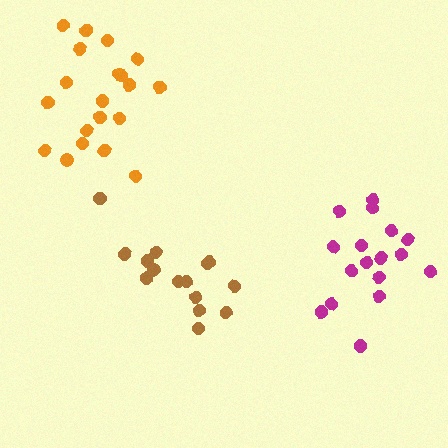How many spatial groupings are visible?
There are 3 spatial groupings.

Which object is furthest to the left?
The orange cluster is leftmost.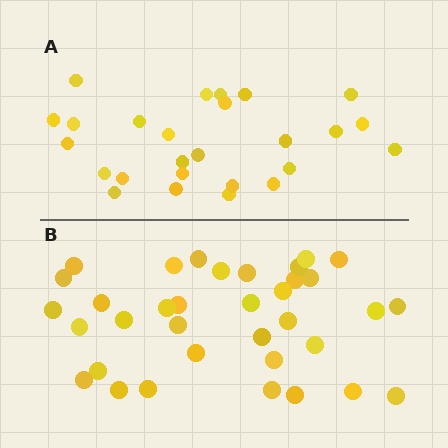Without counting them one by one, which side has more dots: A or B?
Region B (the bottom region) has more dots.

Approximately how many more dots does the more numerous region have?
Region B has roughly 8 or so more dots than region A.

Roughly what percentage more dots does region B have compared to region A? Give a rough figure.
About 35% more.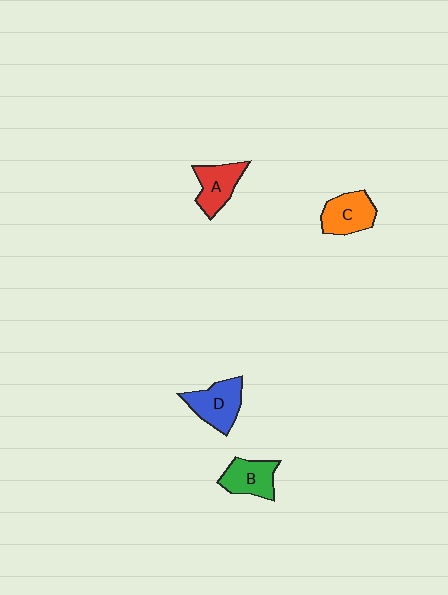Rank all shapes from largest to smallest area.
From largest to smallest: D (blue), C (orange), A (red), B (green).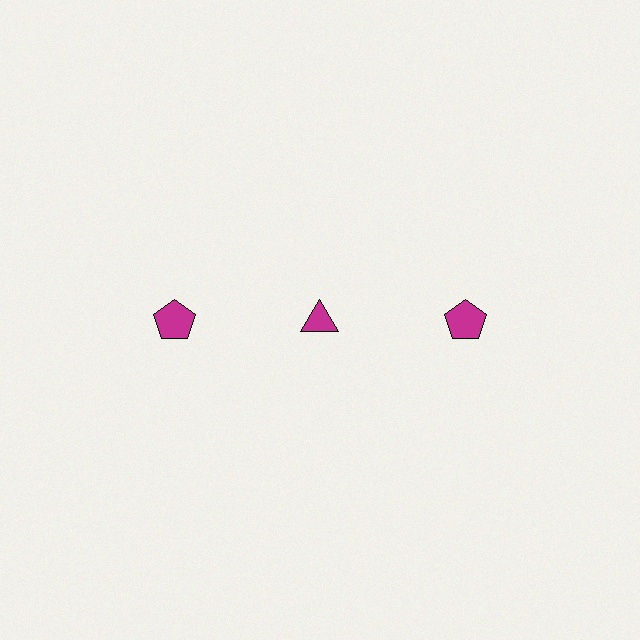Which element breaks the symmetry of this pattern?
The magenta triangle in the top row, second from left column breaks the symmetry. All other shapes are magenta pentagons.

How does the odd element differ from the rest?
It has a different shape: triangle instead of pentagon.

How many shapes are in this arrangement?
There are 3 shapes arranged in a grid pattern.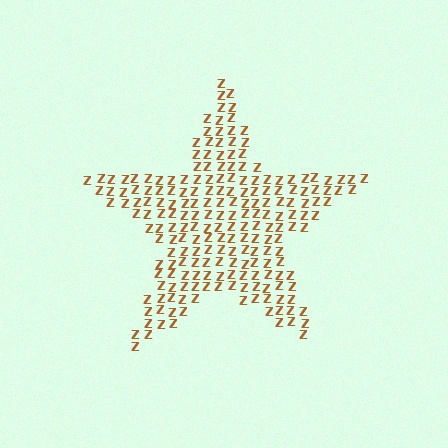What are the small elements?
The small elements are letter Z's.